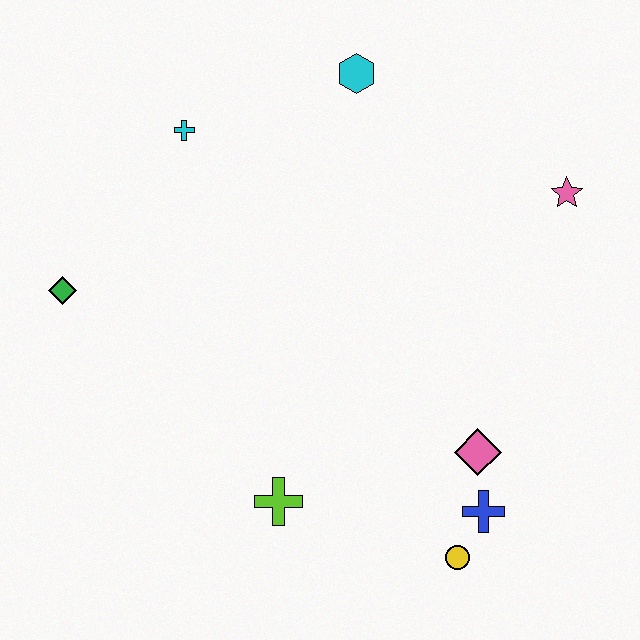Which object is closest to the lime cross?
The yellow circle is closest to the lime cross.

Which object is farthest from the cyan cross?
The yellow circle is farthest from the cyan cross.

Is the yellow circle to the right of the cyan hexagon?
Yes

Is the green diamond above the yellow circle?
Yes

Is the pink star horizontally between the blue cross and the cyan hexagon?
No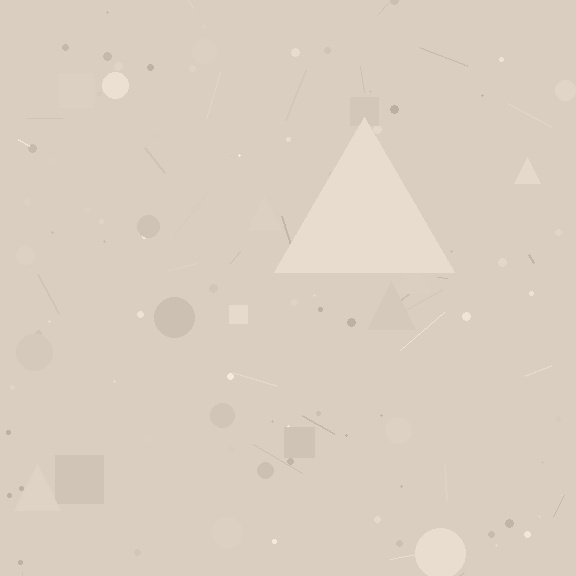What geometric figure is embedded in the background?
A triangle is embedded in the background.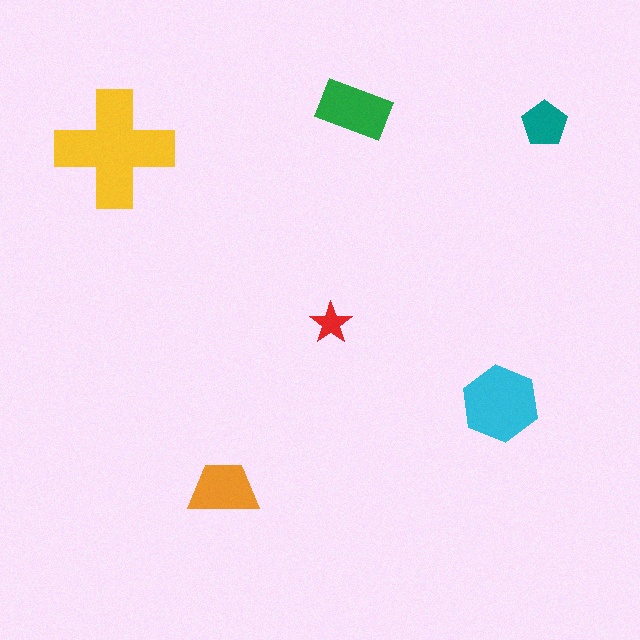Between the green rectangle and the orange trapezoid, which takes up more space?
The green rectangle.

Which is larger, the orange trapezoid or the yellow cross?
The yellow cross.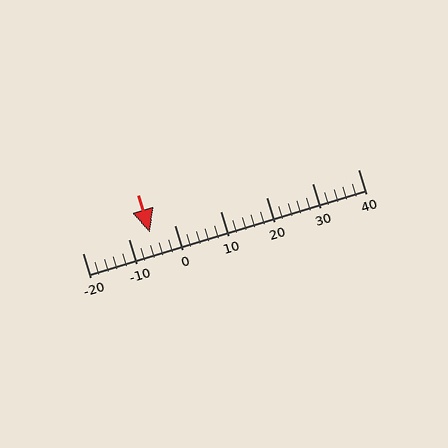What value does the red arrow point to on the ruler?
The red arrow points to approximately -5.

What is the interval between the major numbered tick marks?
The major tick marks are spaced 10 units apart.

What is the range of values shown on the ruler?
The ruler shows values from -20 to 40.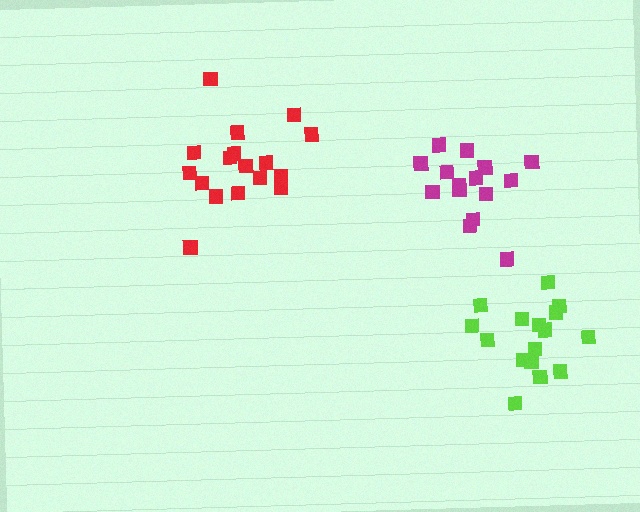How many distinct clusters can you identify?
There are 3 distinct clusters.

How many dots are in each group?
Group 1: 15 dots, Group 2: 17 dots, Group 3: 16 dots (48 total).